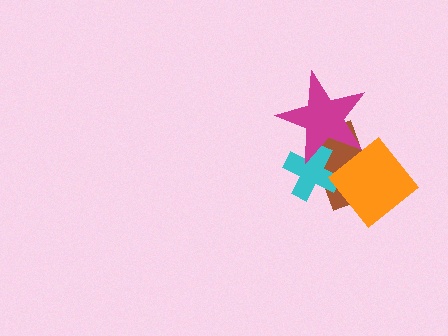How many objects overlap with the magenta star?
2 objects overlap with the magenta star.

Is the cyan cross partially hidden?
Yes, it is partially covered by another shape.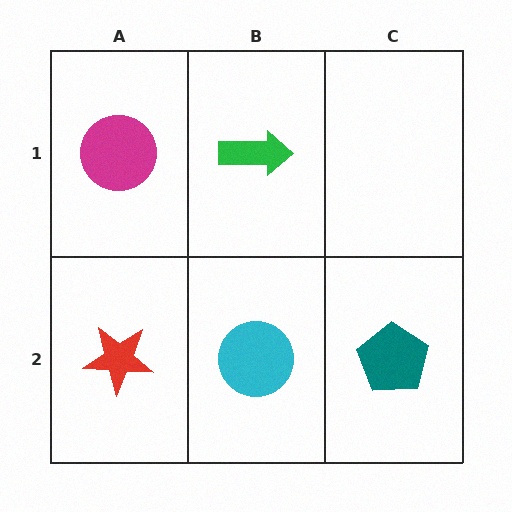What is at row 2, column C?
A teal pentagon.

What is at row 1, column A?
A magenta circle.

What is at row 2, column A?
A red star.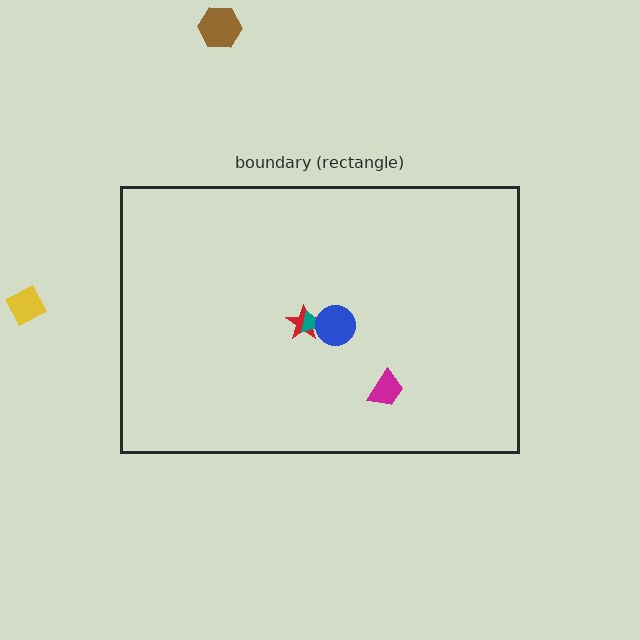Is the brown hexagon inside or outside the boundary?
Outside.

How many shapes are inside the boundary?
4 inside, 2 outside.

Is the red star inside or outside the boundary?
Inside.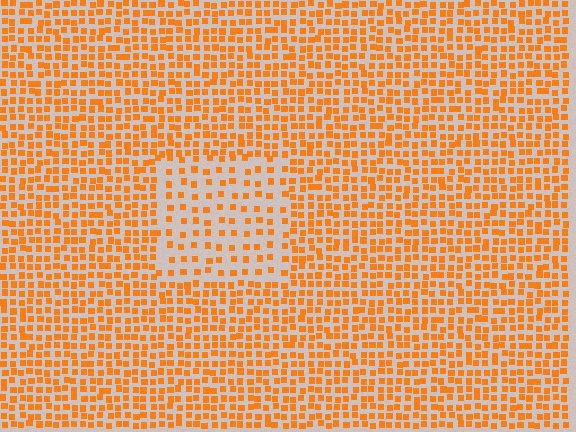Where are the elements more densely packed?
The elements are more densely packed outside the rectangle boundary.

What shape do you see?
I see a rectangle.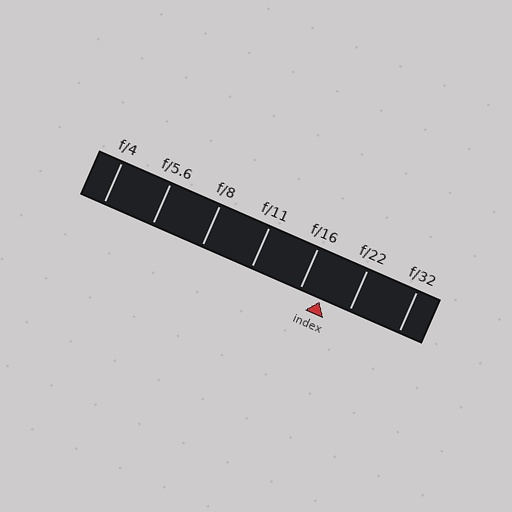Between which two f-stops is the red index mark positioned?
The index mark is between f/16 and f/22.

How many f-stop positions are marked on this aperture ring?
There are 7 f-stop positions marked.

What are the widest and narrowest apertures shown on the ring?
The widest aperture shown is f/4 and the narrowest is f/32.